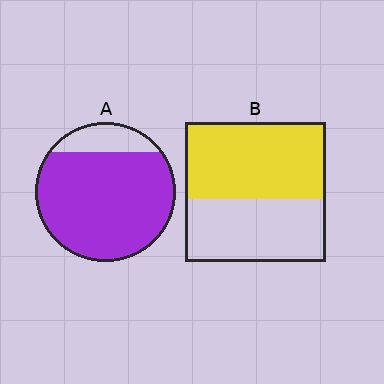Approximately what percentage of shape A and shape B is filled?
A is approximately 85% and B is approximately 55%.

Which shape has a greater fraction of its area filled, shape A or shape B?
Shape A.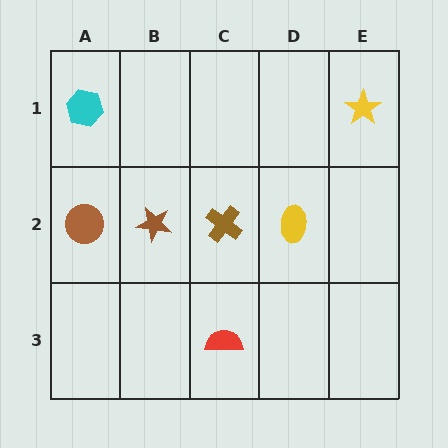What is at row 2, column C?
A brown cross.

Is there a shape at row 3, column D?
No, that cell is empty.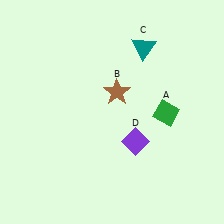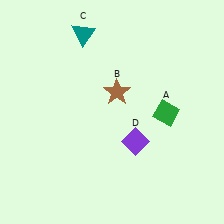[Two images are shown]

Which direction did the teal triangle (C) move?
The teal triangle (C) moved left.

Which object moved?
The teal triangle (C) moved left.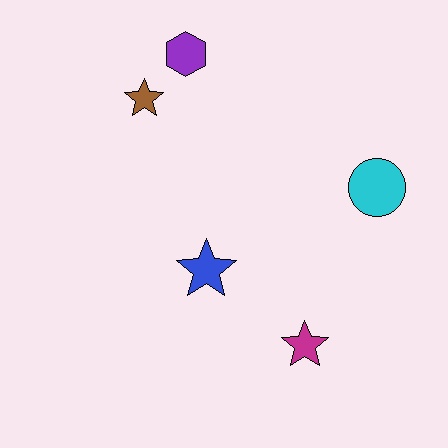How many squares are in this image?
There are no squares.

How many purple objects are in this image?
There is 1 purple object.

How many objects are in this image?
There are 5 objects.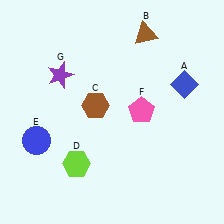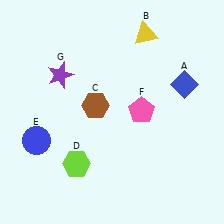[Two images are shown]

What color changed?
The triangle (B) changed from brown in Image 1 to yellow in Image 2.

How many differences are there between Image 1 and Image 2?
There is 1 difference between the two images.